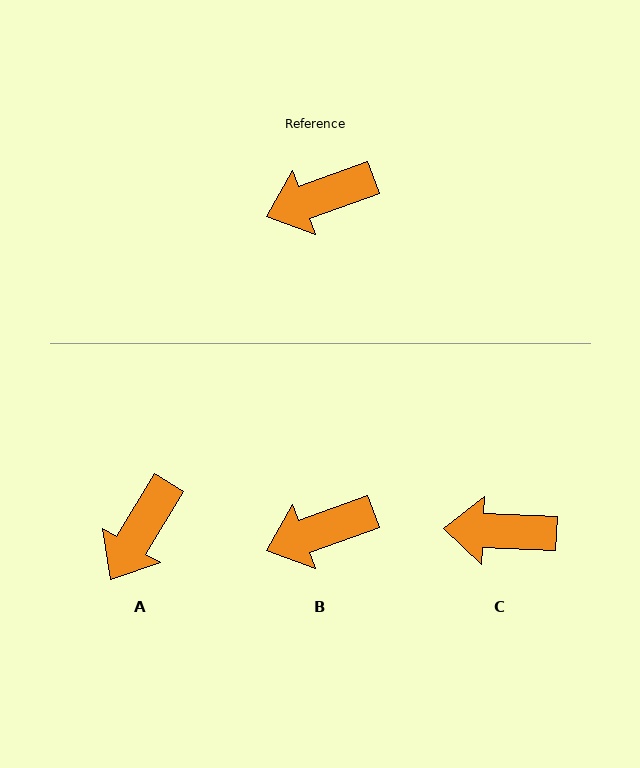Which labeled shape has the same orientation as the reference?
B.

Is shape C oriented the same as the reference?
No, it is off by about 23 degrees.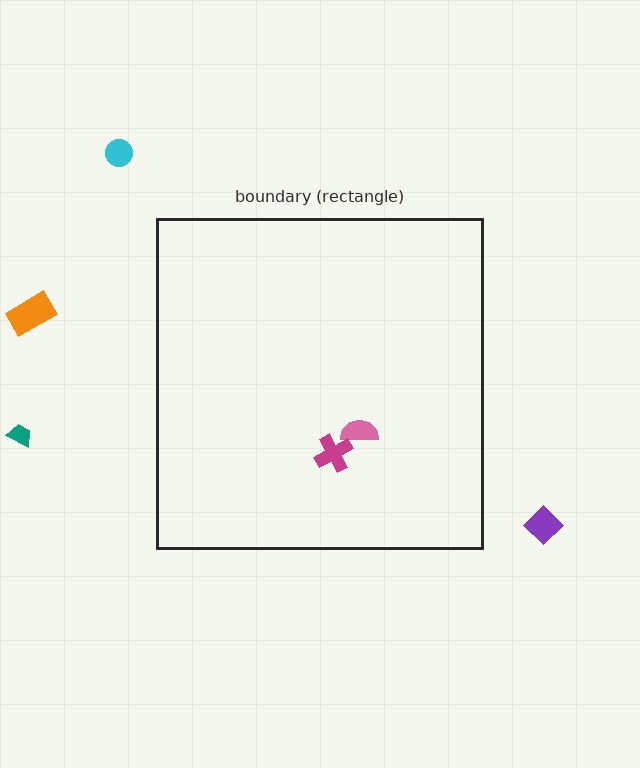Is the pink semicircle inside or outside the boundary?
Inside.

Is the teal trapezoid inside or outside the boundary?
Outside.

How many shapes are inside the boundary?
2 inside, 4 outside.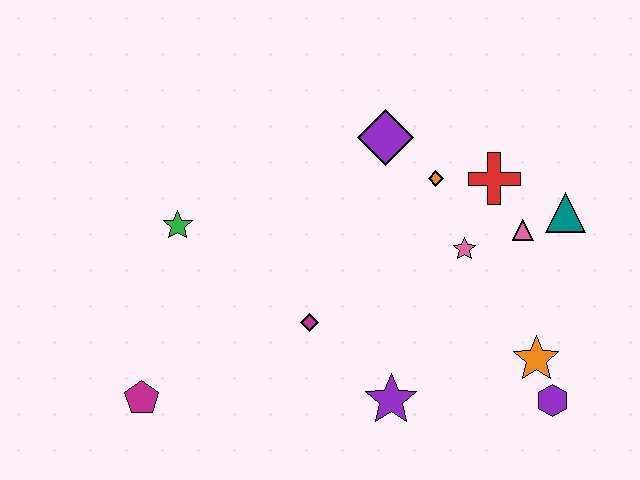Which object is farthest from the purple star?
The green star is farthest from the purple star.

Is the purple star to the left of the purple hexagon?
Yes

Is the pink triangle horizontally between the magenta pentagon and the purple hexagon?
Yes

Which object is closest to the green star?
The magenta diamond is closest to the green star.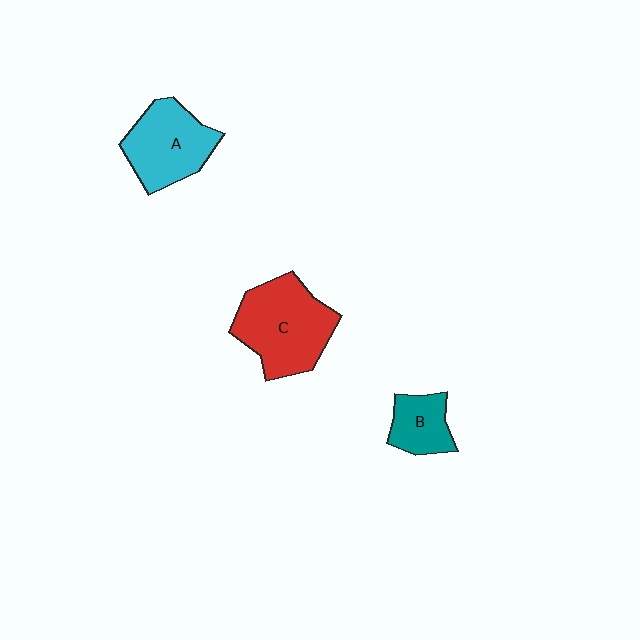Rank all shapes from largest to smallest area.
From largest to smallest: C (red), A (cyan), B (teal).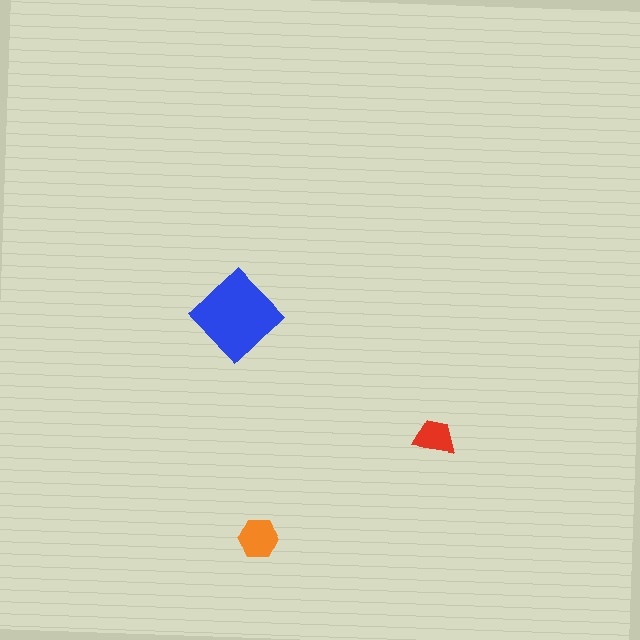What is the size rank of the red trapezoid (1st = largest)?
3rd.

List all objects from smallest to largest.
The red trapezoid, the orange hexagon, the blue diamond.